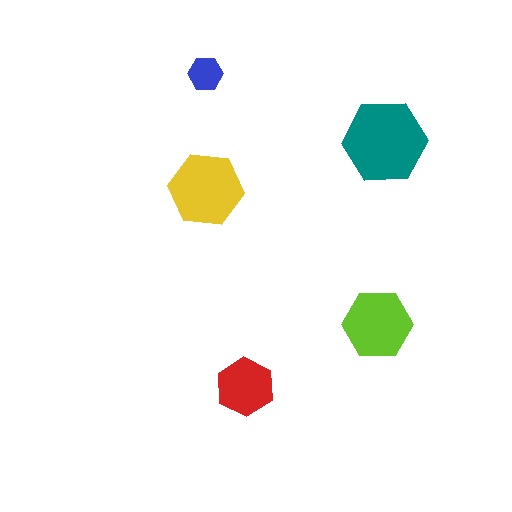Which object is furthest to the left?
The yellow hexagon is leftmost.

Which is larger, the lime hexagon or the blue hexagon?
The lime one.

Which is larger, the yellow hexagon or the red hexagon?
The yellow one.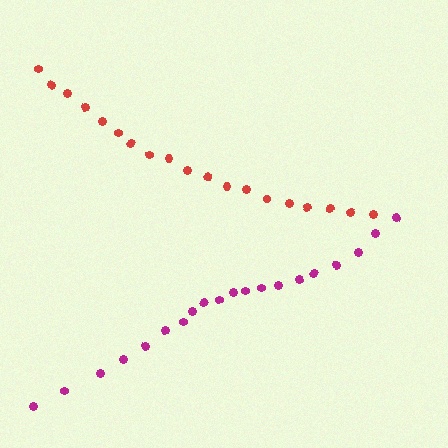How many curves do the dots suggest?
There are 2 distinct paths.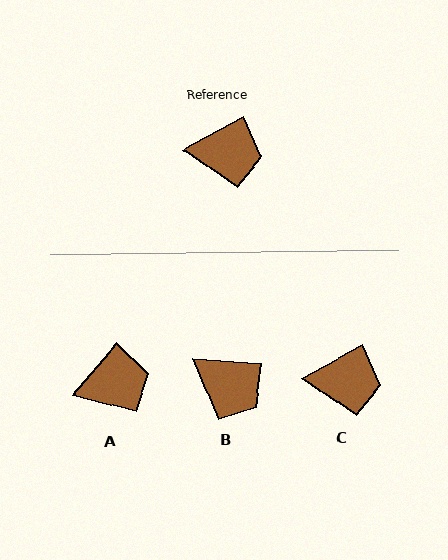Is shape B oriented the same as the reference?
No, it is off by about 32 degrees.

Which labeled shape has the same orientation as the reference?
C.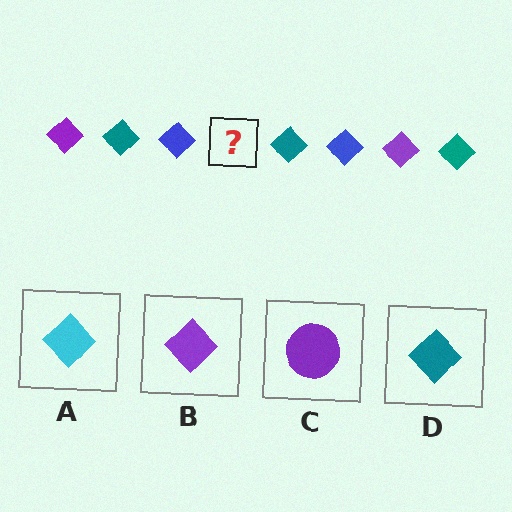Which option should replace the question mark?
Option B.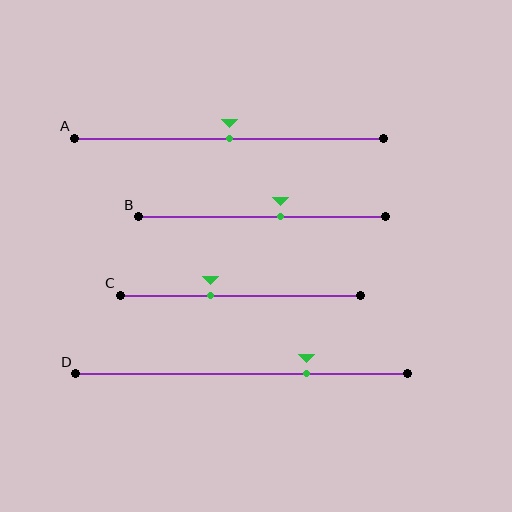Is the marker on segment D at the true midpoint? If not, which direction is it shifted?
No, the marker on segment D is shifted to the right by about 19% of the segment length.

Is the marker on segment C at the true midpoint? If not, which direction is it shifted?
No, the marker on segment C is shifted to the left by about 13% of the segment length.